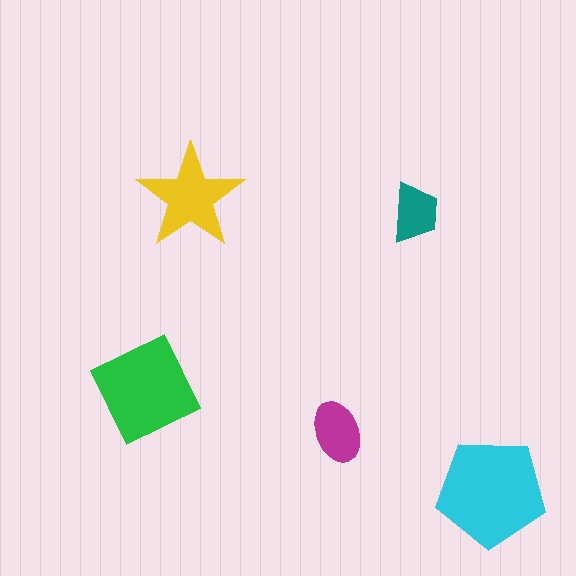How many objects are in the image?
There are 5 objects in the image.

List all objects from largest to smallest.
The cyan pentagon, the green square, the yellow star, the magenta ellipse, the teal trapezoid.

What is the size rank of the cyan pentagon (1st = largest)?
1st.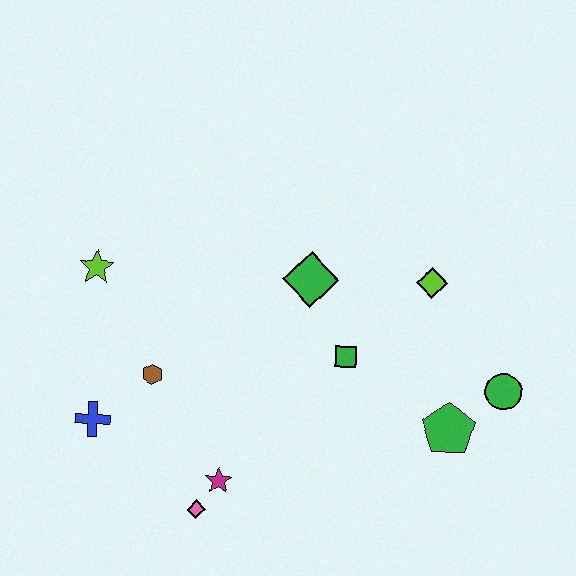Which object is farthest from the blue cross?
The green circle is farthest from the blue cross.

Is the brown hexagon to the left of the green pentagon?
Yes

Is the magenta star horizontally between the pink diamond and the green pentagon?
Yes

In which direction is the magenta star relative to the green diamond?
The magenta star is below the green diamond.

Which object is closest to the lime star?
The brown hexagon is closest to the lime star.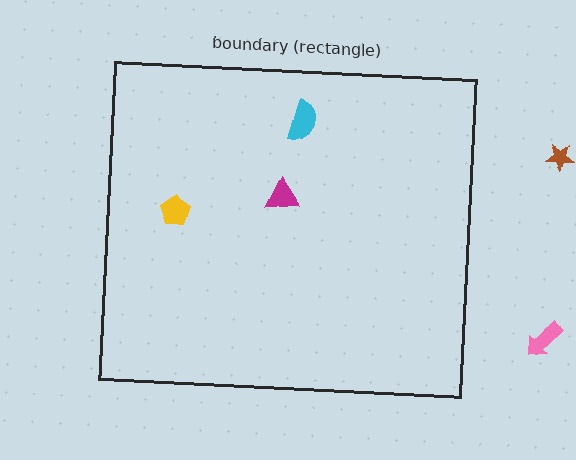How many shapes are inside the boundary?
3 inside, 2 outside.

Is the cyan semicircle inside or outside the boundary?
Inside.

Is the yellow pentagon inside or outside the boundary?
Inside.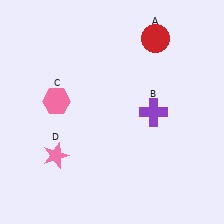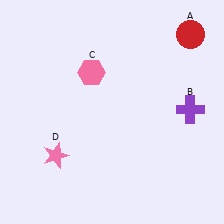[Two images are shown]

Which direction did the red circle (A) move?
The red circle (A) moved right.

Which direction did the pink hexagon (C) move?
The pink hexagon (C) moved right.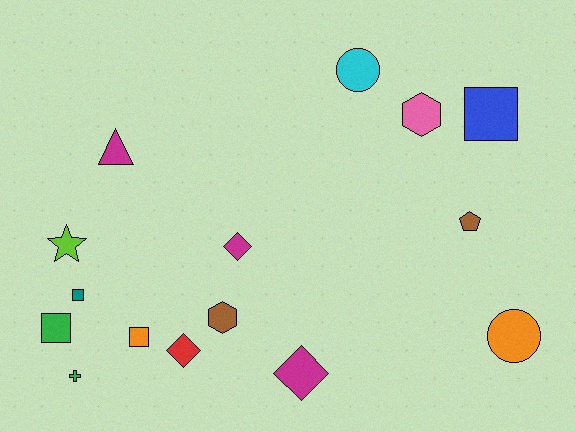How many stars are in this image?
There is 1 star.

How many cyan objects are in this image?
There is 1 cyan object.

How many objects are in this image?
There are 15 objects.